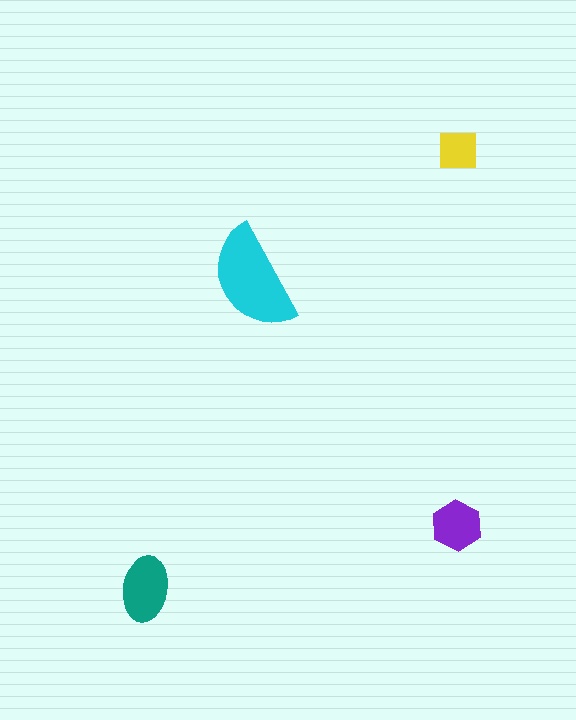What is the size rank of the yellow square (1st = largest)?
4th.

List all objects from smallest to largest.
The yellow square, the purple hexagon, the teal ellipse, the cyan semicircle.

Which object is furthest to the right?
The yellow square is rightmost.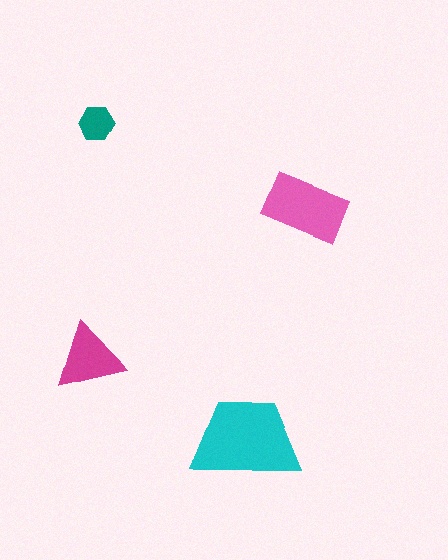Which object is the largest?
The cyan trapezoid.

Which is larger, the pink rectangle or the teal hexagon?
The pink rectangle.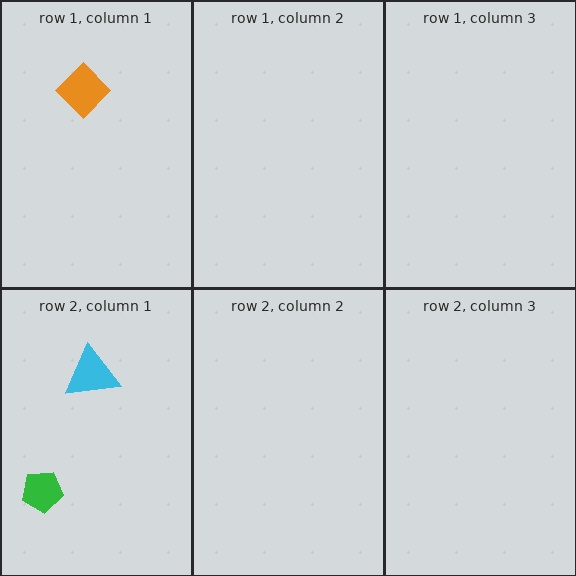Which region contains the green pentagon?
The row 2, column 1 region.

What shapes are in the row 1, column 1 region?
The orange diamond.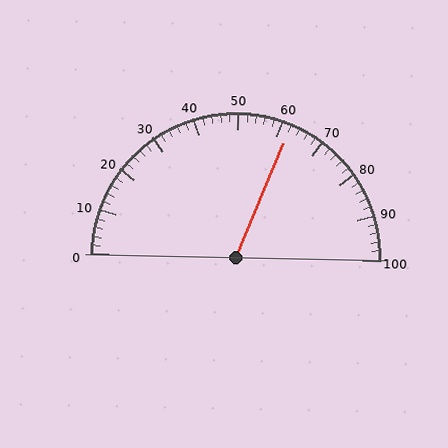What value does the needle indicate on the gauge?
The needle indicates approximately 62.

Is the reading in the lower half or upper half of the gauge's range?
The reading is in the upper half of the range (0 to 100).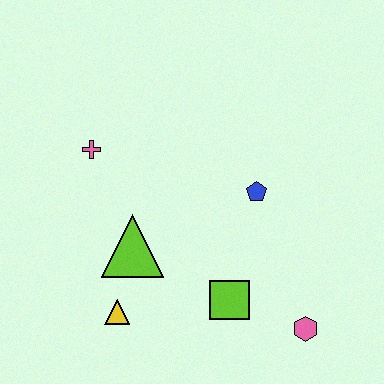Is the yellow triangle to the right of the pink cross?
Yes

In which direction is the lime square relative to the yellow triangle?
The lime square is to the right of the yellow triangle.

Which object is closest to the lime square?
The pink hexagon is closest to the lime square.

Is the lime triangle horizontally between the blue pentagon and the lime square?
No